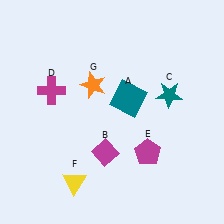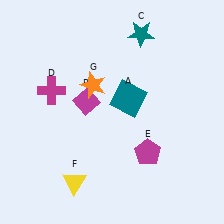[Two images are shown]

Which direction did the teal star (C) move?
The teal star (C) moved up.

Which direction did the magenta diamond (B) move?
The magenta diamond (B) moved up.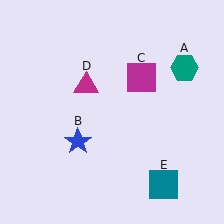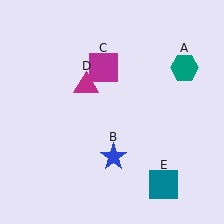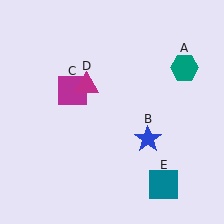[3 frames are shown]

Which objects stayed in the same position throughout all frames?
Teal hexagon (object A) and magenta triangle (object D) and teal square (object E) remained stationary.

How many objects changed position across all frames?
2 objects changed position: blue star (object B), magenta square (object C).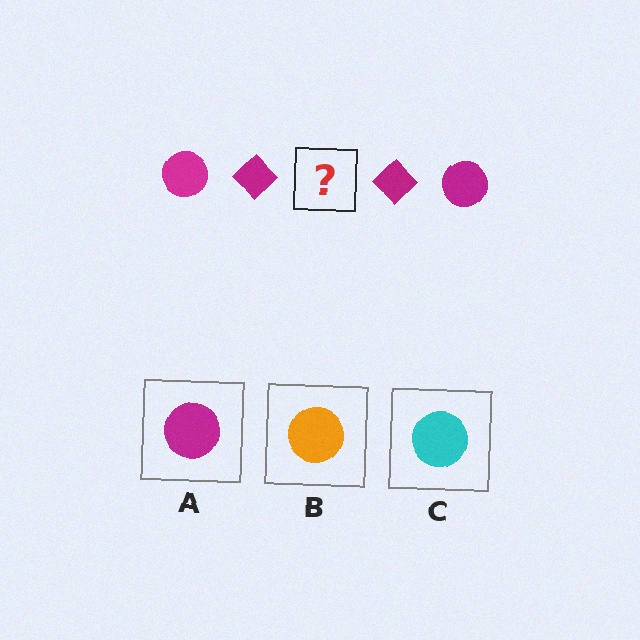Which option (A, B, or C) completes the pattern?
A.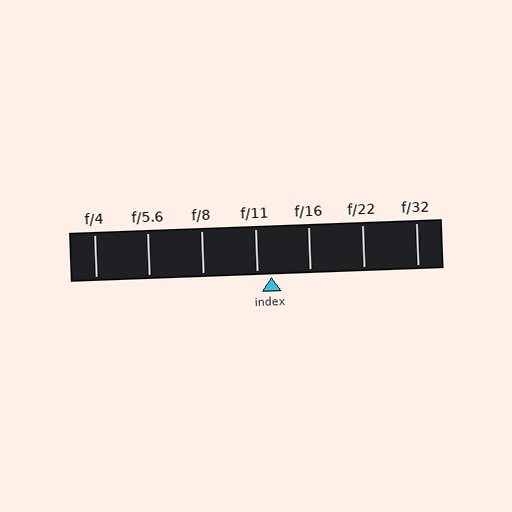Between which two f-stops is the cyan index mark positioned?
The index mark is between f/11 and f/16.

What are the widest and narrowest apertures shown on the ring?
The widest aperture shown is f/4 and the narrowest is f/32.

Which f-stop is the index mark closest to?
The index mark is closest to f/11.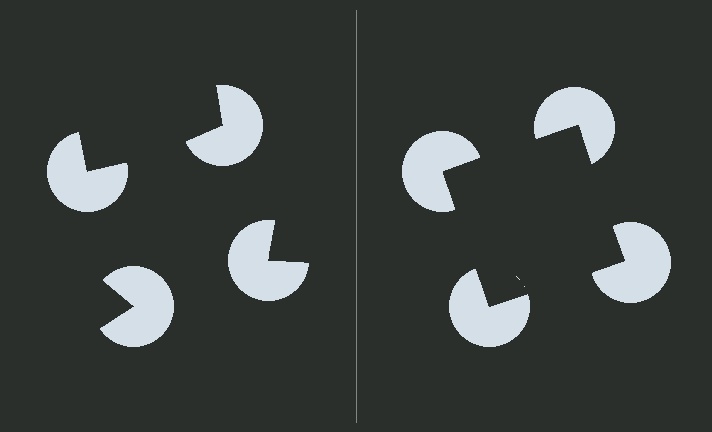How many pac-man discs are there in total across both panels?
8 — 4 on each side.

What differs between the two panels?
The pac-man discs are positioned identically on both sides; only the wedge orientations differ. On the right they align to a square; on the left they are misaligned.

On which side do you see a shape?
An illusory square appears on the right side. On the left side the wedge cuts are rotated, so no coherent shape forms.